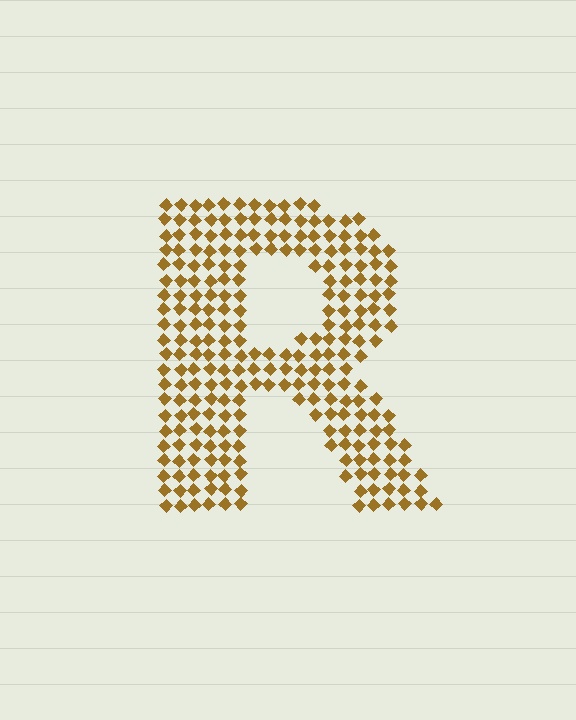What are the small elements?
The small elements are diamonds.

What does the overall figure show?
The overall figure shows the letter R.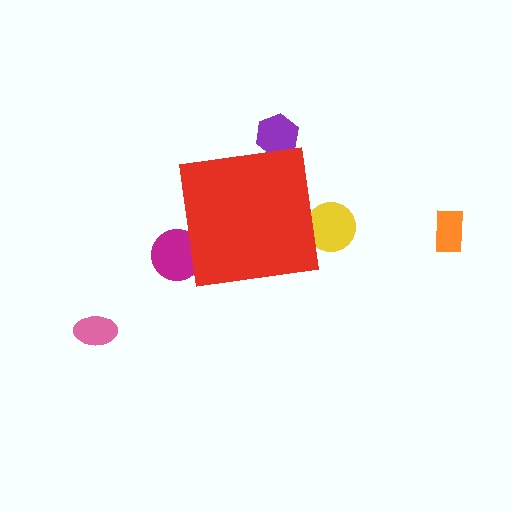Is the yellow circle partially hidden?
Yes, the yellow circle is partially hidden behind the red square.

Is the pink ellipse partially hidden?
No, the pink ellipse is fully visible.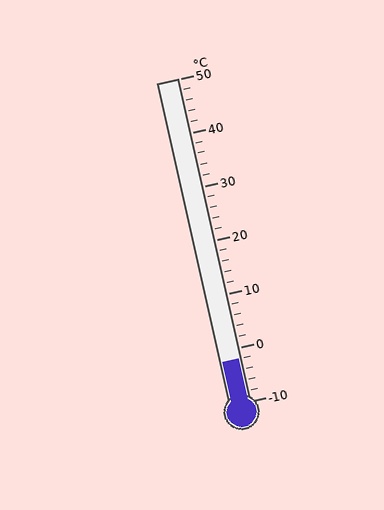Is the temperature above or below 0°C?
The temperature is below 0°C.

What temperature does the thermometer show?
The thermometer shows approximately -2°C.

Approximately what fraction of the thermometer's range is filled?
The thermometer is filled to approximately 15% of its range.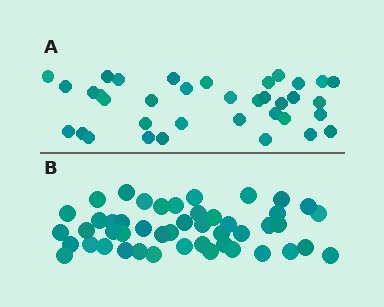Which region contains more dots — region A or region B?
Region B (the bottom region) has more dots.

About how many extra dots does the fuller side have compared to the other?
Region B has roughly 12 or so more dots than region A.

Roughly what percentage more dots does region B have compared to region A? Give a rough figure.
About 30% more.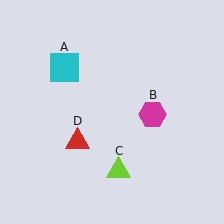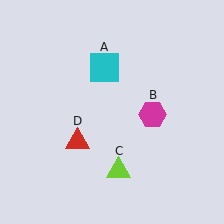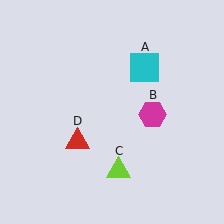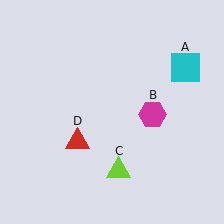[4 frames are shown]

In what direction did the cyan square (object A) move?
The cyan square (object A) moved right.